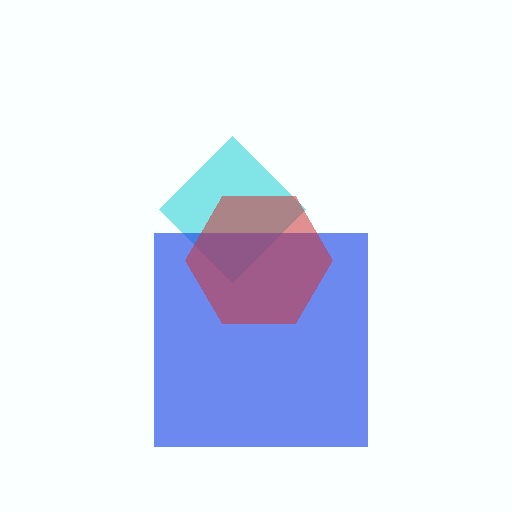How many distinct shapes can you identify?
There are 3 distinct shapes: a cyan diamond, a blue square, a red hexagon.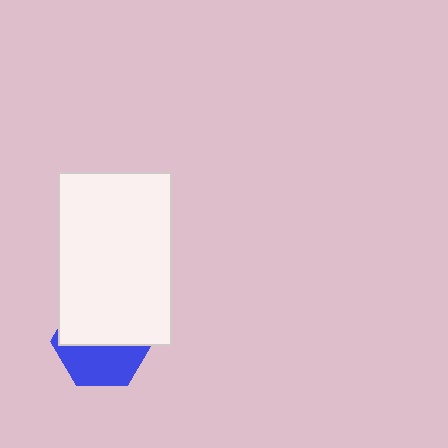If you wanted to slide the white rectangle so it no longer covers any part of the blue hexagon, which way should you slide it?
Slide it up — that is the most direct way to separate the two shapes.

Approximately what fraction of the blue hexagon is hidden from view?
Roughly 56% of the blue hexagon is hidden behind the white rectangle.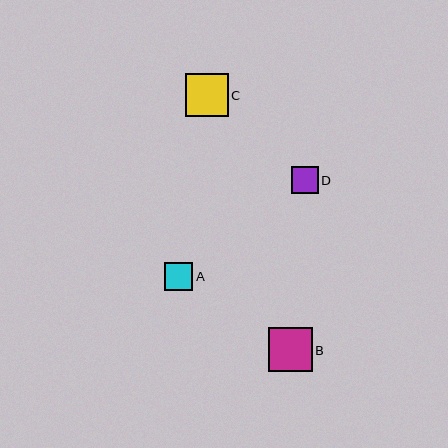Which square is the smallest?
Square D is the smallest with a size of approximately 27 pixels.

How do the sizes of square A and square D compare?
Square A and square D are approximately the same size.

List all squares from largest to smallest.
From largest to smallest: B, C, A, D.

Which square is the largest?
Square B is the largest with a size of approximately 44 pixels.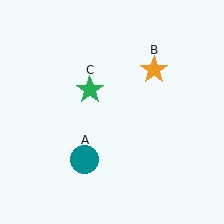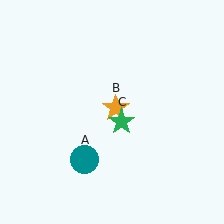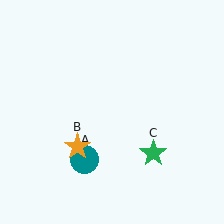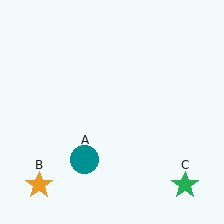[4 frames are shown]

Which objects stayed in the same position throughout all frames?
Teal circle (object A) remained stationary.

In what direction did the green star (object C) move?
The green star (object C) moved down and to the right.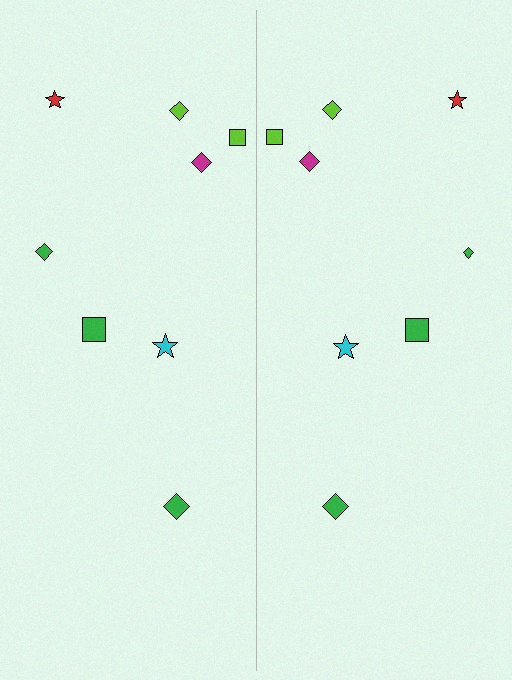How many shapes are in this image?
There are 16 shapes in this image.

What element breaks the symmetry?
The green diamond on the right side has a different size than its mirror counterpart.